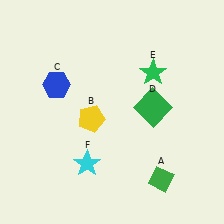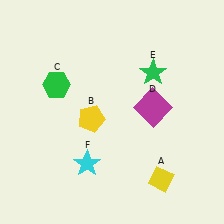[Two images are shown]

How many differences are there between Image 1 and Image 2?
There are 3 differences between the two images.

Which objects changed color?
A changed from green to yellow. C changed from blue to green. D changed from green to magenta.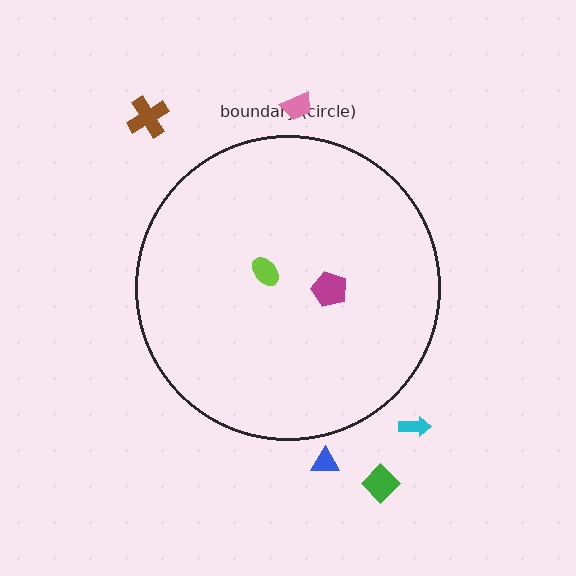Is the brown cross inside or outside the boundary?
Outside.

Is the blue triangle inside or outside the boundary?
Outside.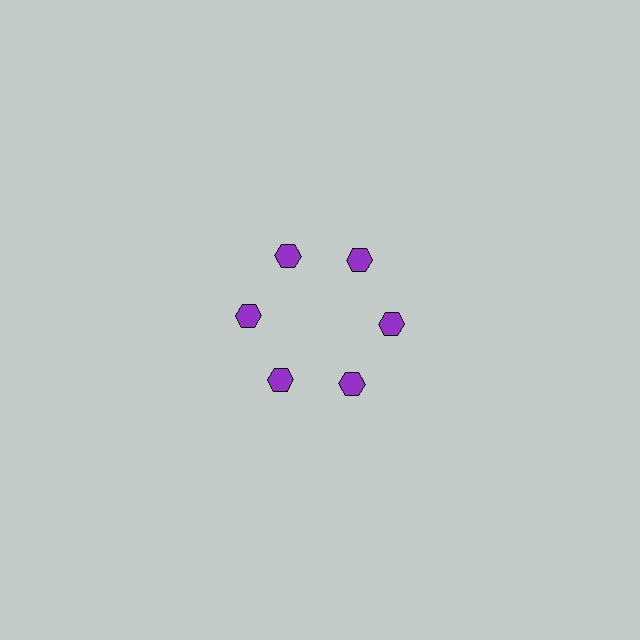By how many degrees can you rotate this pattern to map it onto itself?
The pattern maps onto itself every 60 degrees of rotation.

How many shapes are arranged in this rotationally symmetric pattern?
There are 6 shapes, arranged in 6 groups of 1.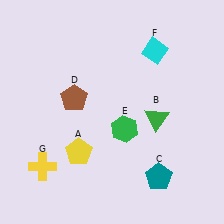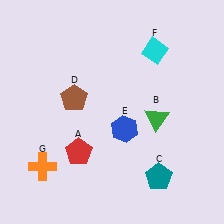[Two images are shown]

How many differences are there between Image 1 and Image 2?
There are 3 differences between the two images.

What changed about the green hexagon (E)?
In Image 1, E is green. In Image 2, it changed to blue.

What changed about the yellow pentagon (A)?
In Image 1, A is yellow. In Image 2, it changed to red.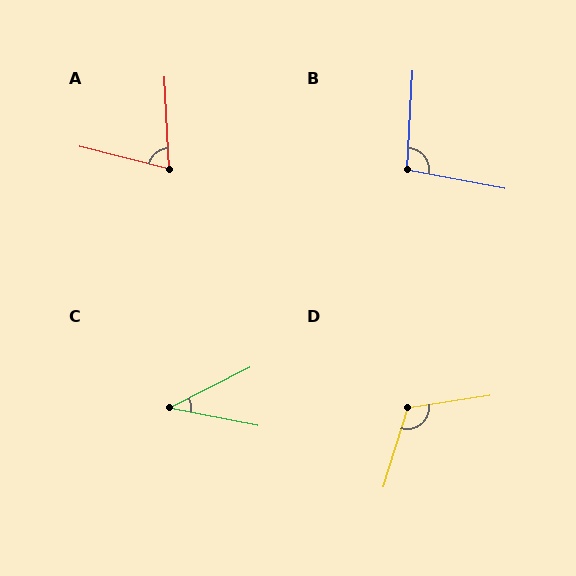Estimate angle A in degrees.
Approximately 73 degrees.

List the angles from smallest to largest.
C (37°), A (73°), B (97°), D (116°).